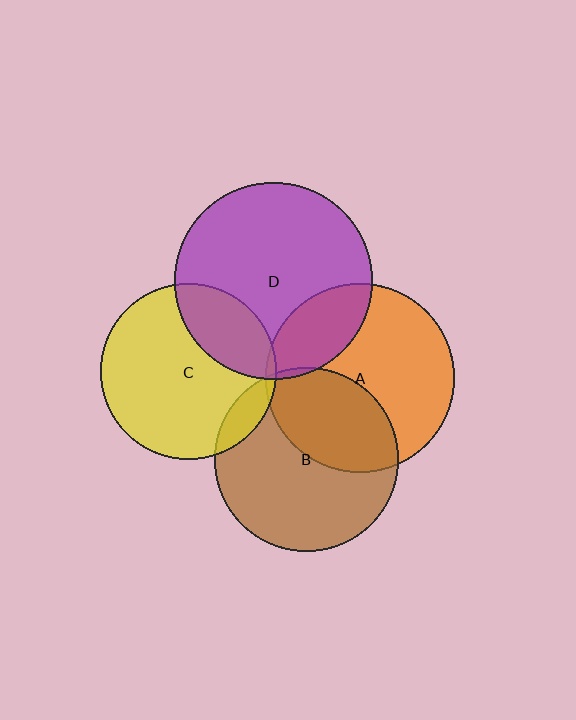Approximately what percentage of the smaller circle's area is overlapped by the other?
Approximately 5%.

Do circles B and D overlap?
Yes.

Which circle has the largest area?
Circle D (purple).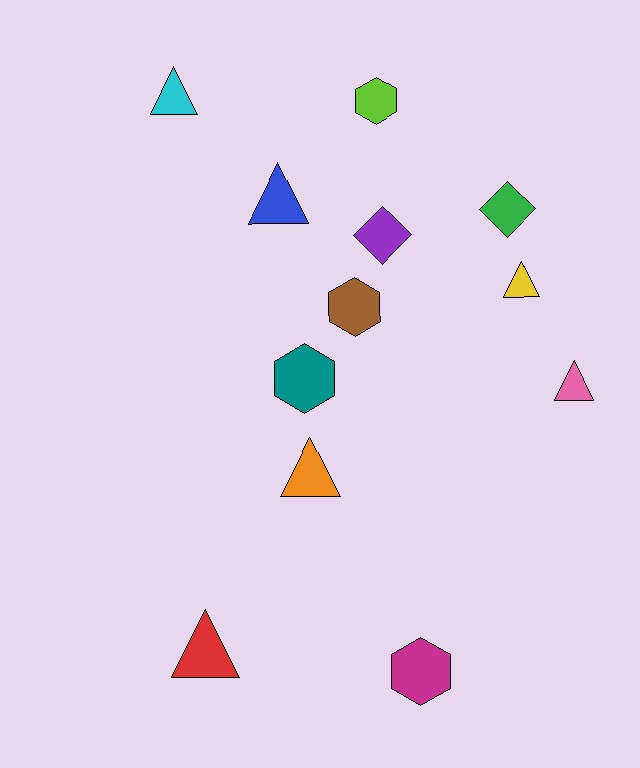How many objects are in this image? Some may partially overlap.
There are 12 objects.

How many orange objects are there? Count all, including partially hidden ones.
There is 1 orange object.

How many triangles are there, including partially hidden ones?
There are 6 triangles.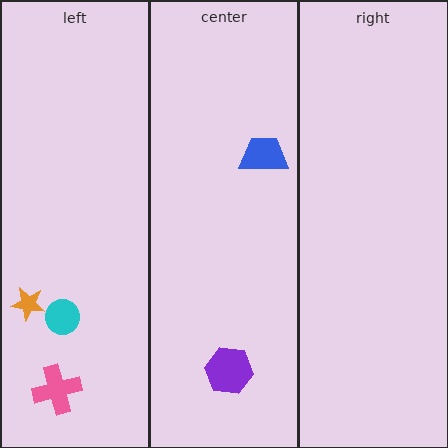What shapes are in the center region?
The blue trapezoid, the purple hexagon.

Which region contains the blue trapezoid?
The center region.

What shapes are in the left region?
The pink cross, the orange star, the cyan circle.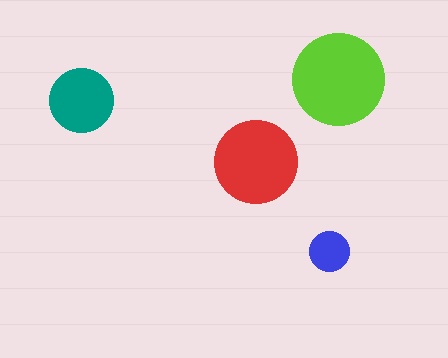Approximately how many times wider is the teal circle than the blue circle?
About 1.5 times wider.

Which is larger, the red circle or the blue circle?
The red one.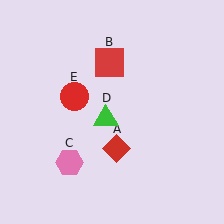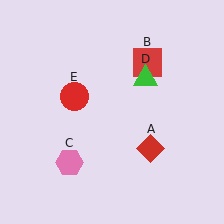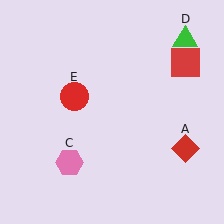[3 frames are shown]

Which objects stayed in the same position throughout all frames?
Pink hexagon (object C) and red circle (object E) remained stationary.